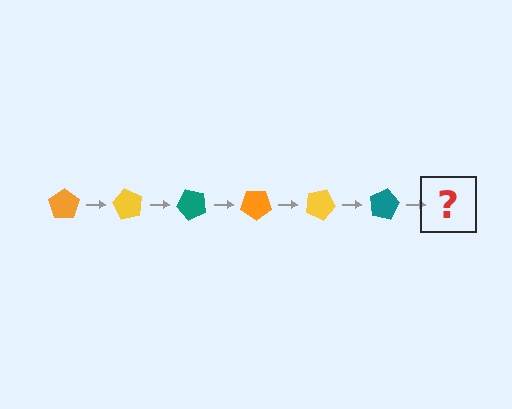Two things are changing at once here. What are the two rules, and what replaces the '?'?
The two rules are that it rotates 60 degrees each step and the color cycles through orange, yellow, and teal. The '?' should be an orange pentagon, rotated 360 degrees from the start.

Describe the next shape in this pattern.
It should be an orange pentagon, rotated 360 degrees from the start.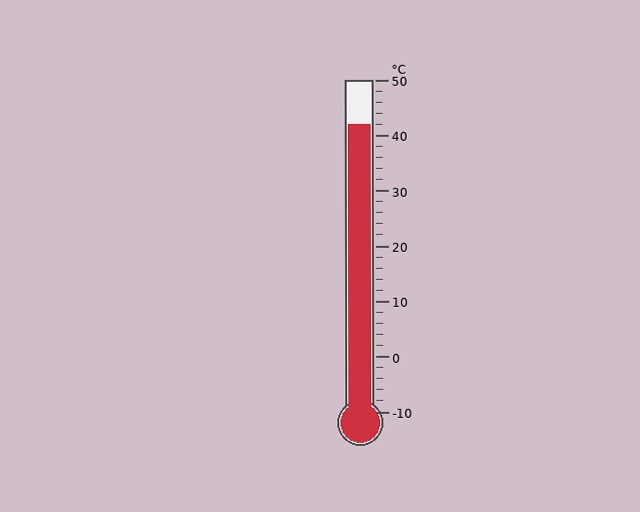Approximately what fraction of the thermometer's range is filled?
The thermometer is filled to approximately 85% of its range.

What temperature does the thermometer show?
The thermometer shows approximately 42°C.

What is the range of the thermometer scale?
The thermometer scale ranges from -10°C to 50°C.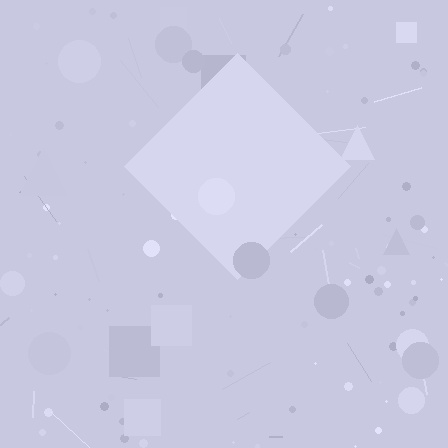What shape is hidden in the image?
A diamond is hidden in the image.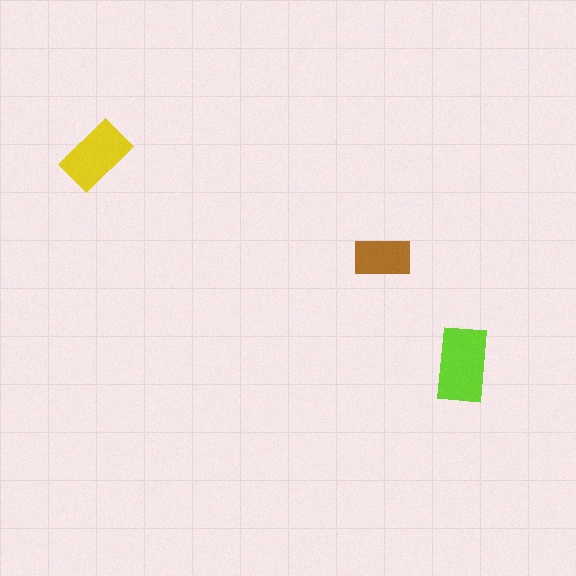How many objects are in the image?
There are 3 objects in the image.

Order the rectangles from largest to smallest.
the lime one, the yellow one, the brown one.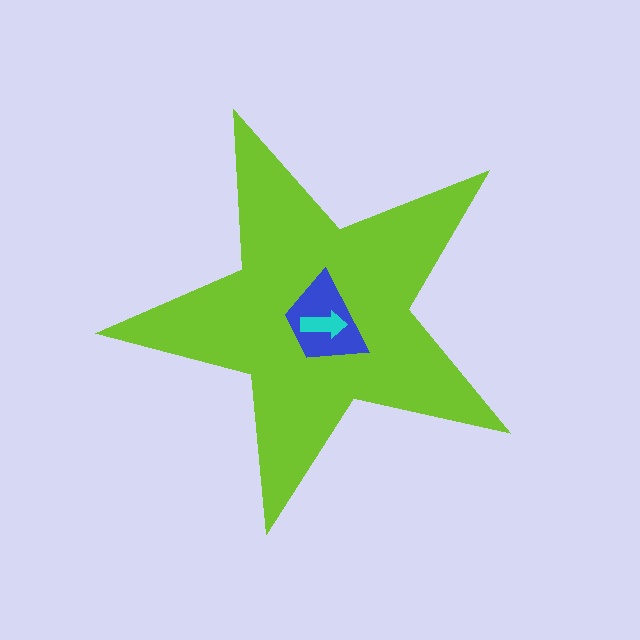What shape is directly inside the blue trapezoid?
The cyan arrow.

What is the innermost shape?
The cyan arrow.